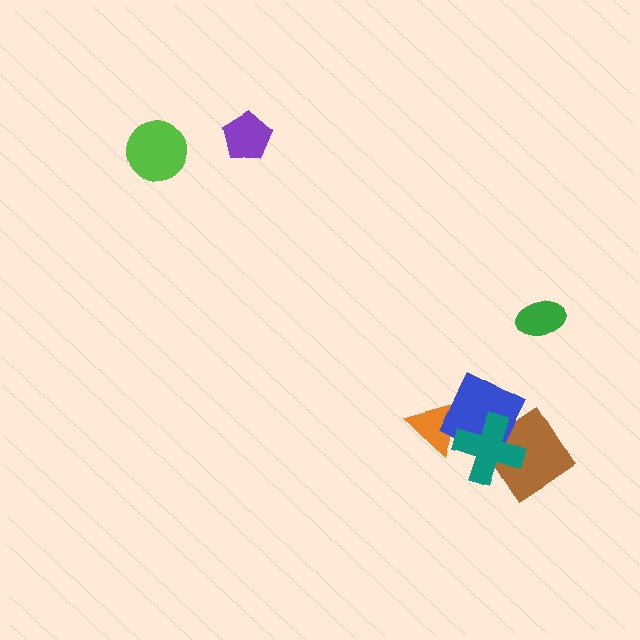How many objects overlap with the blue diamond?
3 objects overlap with the blue diamond.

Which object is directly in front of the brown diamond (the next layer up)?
The blue diamond is directly in front of the brown diamond.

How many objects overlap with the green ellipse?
0 objects overlap with the green ellipse.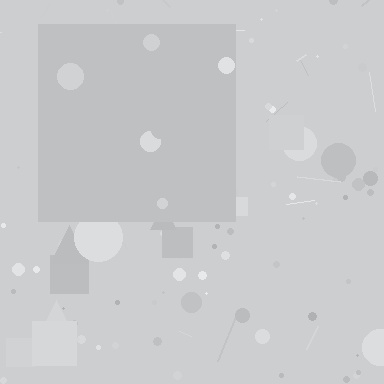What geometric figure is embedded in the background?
A square is embedded in the background.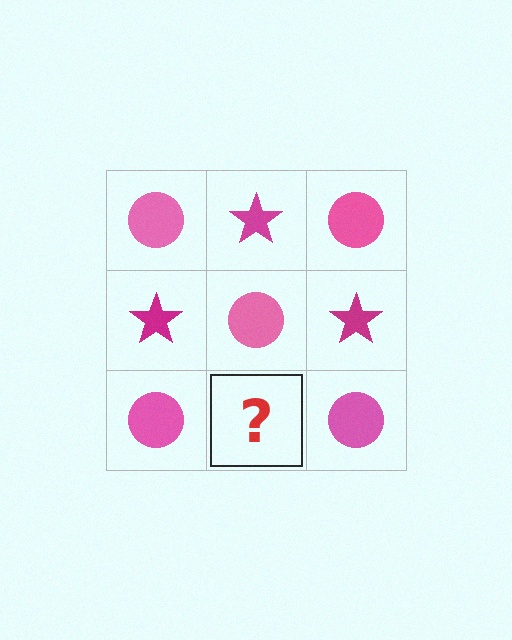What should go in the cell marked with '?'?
The missing cell should contain a magenta star.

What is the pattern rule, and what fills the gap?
The rule is that it alternates pink circle and magenta star in a checkerboard pattern. The gap should be filled with a magenta star.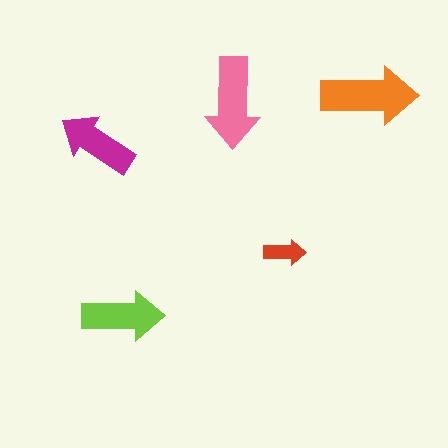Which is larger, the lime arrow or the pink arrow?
The pink one.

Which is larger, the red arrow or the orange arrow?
The orange one.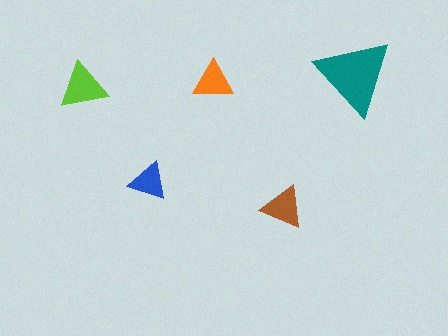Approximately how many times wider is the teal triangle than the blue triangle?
About 2 times wider.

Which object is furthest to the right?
The teal triangle is rightmost.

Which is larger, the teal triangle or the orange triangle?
The teal one.